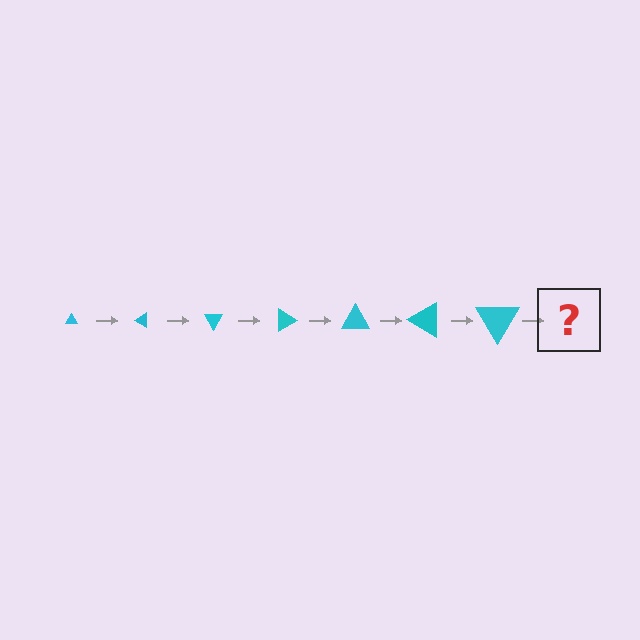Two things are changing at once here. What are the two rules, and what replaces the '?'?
The two rules are that the triangle grows larger each step and it rotates 30 degrees each step. The '?' should be a triangle, larger than the previous one and rotated 210 degrees from the start.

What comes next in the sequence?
The next element should be a triangle, larger than the previous one and rotated 210 degrees from the start.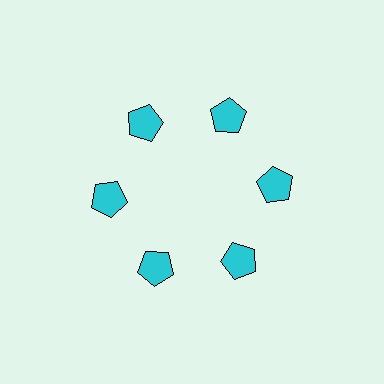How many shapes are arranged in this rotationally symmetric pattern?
There are 6 shapes, arranged in 6 groups of 1.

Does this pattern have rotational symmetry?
Yes, this pattern has 6-fold rotational symmetry. It looks the same after rotating 60 degrees around the center.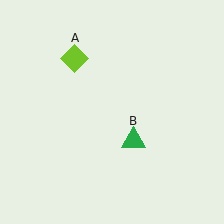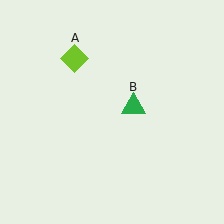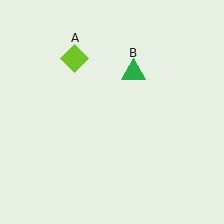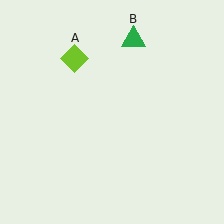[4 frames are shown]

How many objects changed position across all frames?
1 object changed position: green triangle (object B).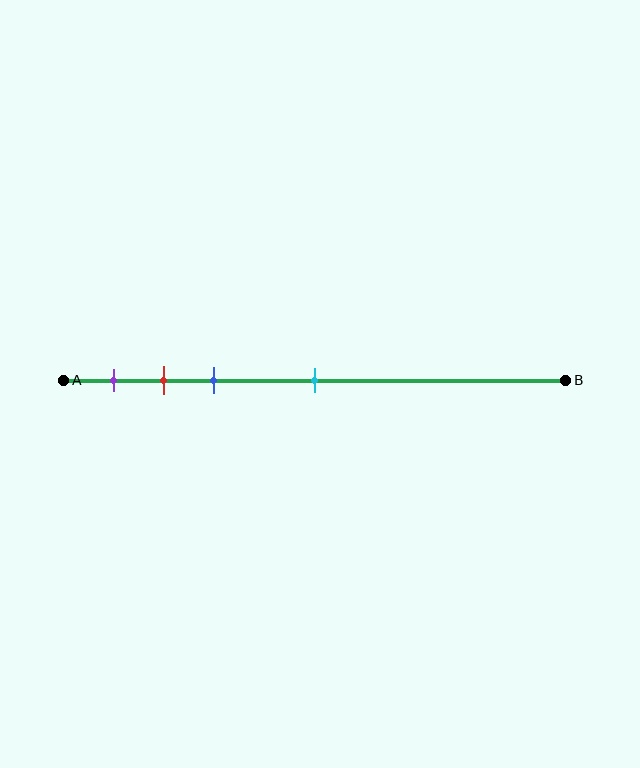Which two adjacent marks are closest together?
The red and blue marks are the closest adjacent pair.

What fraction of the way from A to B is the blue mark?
The blue mark is approximately 30% (0.3) of the way from A to B.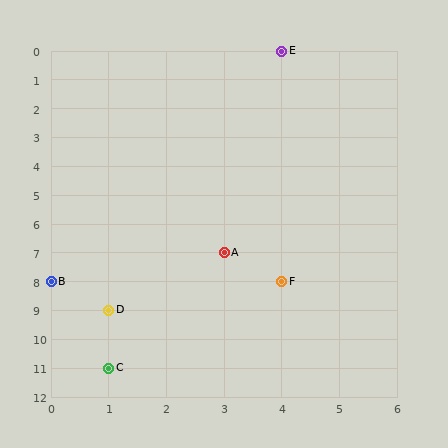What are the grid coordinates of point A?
Point A is at grid coordinates (3, 7).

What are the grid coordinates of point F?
Point F is at grid coordinates (4, 8).